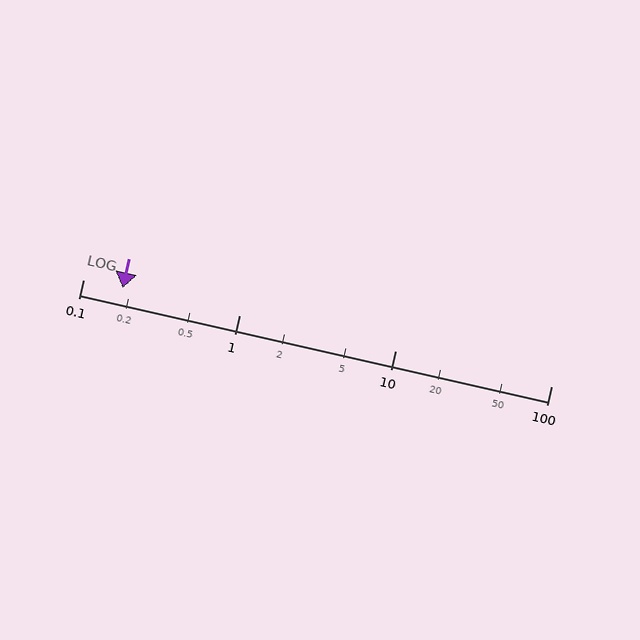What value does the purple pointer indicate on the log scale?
The pointer indicates approximately 0.18.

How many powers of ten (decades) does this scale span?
The scale spans 3 decades, from 0.1 to 100.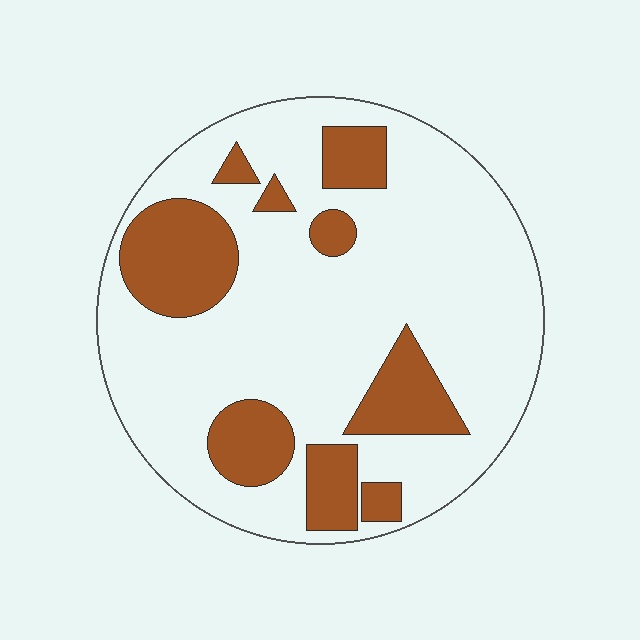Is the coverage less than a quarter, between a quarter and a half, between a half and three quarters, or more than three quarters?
Less than a quarter.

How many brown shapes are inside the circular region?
9.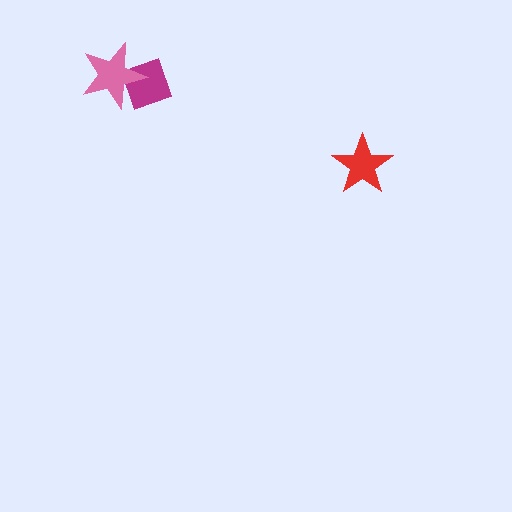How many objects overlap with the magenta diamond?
1 object overlaps with the magenta diamond.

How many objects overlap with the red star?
0 objects overlap with the red star.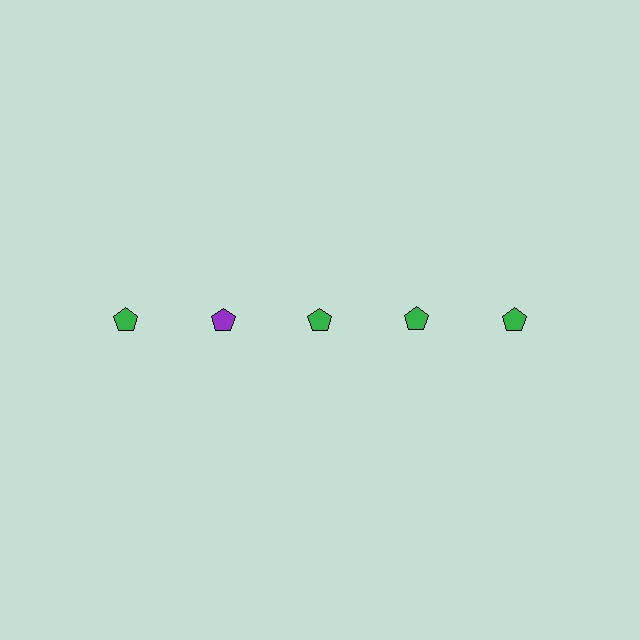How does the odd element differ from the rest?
It has a different color: purple instead of green.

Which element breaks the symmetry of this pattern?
The purple pentagon in the top row, second from left column breaks the symmetry. All other shapes are green pentagons.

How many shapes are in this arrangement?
There are 5 shapes arranged in a grid pattern.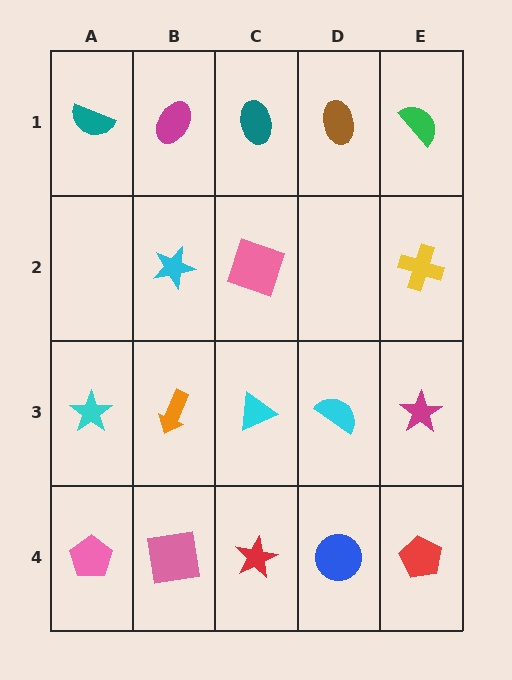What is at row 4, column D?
A blue circle.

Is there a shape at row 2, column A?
No, that cell is empty.